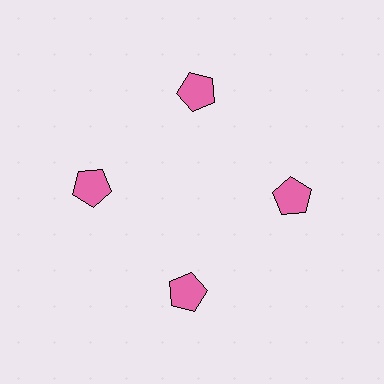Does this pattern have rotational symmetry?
Yes, this pattern has 4-fold rotational symmetry. It looks the same after rotating 90 degrees around the center.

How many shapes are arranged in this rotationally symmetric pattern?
There are 4 shapes, arranged in 4 groups of 1.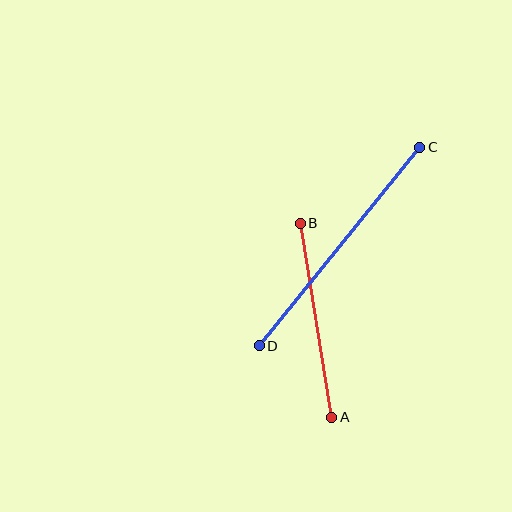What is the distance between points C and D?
The distance is approximately 255 pixels.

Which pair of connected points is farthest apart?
Points C and D are farthest apart.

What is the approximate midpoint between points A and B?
The midpoint is at approximately (316, 320) pixels.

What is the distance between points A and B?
The distance is approximately 197 pixels.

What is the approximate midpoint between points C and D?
The midpoint is at approximately (339, 247) pixels.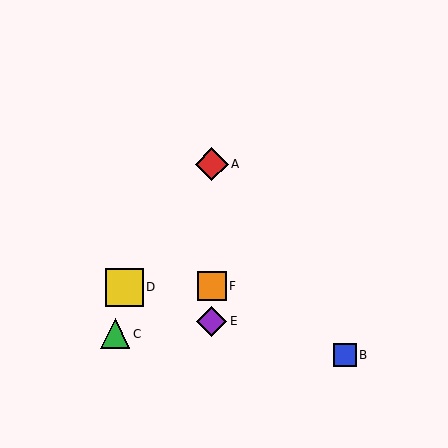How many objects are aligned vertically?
3 objects (A, E, F) are aligned vertically.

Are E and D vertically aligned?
No, E is at x≈212 and D is at x≈124.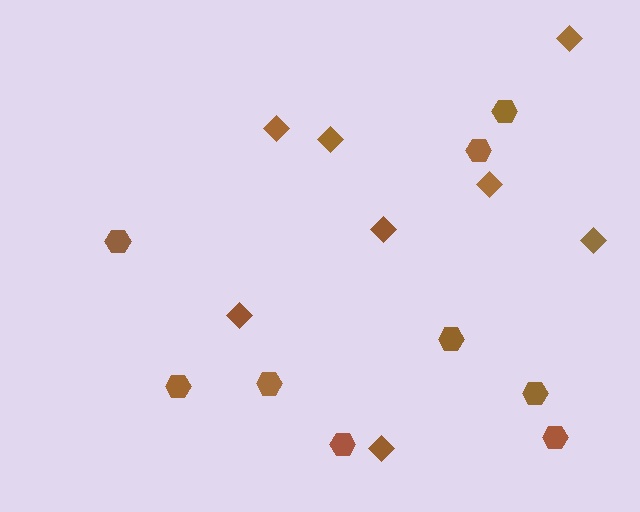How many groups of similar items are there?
There are 2 groups: one group of diamonds (8) and one group of hexagons (9).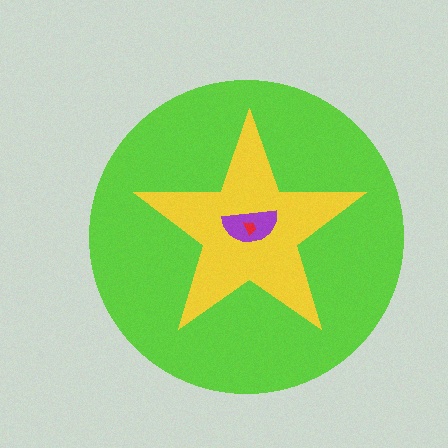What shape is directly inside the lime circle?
The yellow star.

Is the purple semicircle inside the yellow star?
Yes.